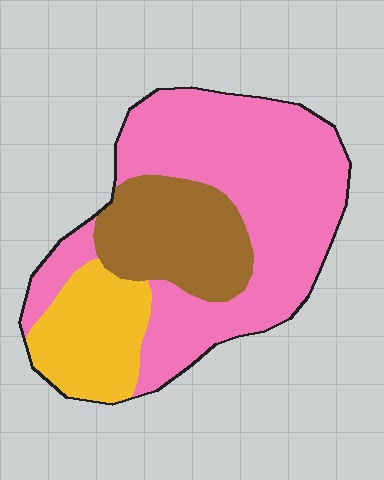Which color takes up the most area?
Pink, at roughly 60%.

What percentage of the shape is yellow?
Yellow covers around 20% of the shape.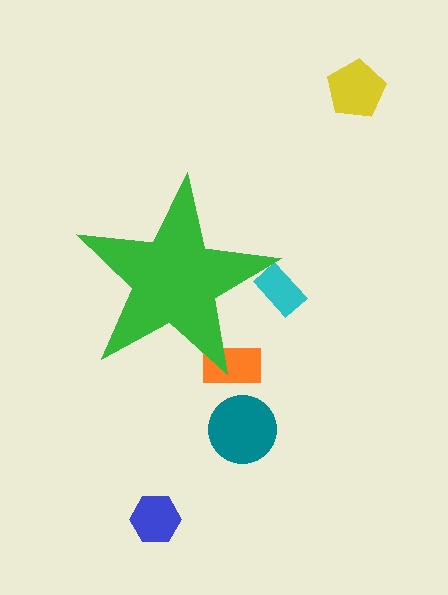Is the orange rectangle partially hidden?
Yes, the orange rectangle is partially hidden behind the green star.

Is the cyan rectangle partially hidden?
Yes, the cyan rectangle is partially hidden behind the green star.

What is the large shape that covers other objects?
A green star.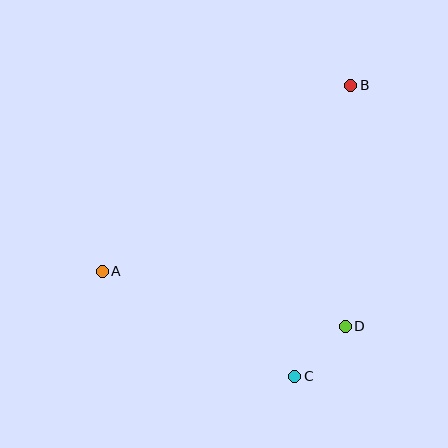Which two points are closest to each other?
Points C and D are closest to each other.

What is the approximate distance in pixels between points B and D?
The distance between B and D is approximately 241 pixels.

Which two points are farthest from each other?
Points A and B are farthest from each other.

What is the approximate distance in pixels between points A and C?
The distance between A and C is approximately 219 pixels.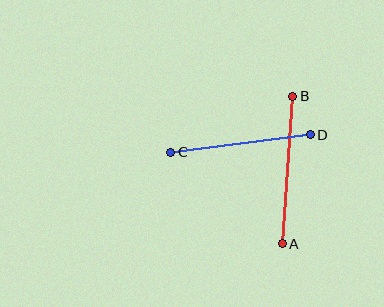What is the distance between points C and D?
The distance is approximately 141 pixels.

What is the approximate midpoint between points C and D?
The midpoint is at approximately (240, 143) pixels.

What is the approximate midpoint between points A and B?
The midpoint is at approximately (288, 170) pixels.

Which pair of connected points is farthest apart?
Points A and B are farthest apart.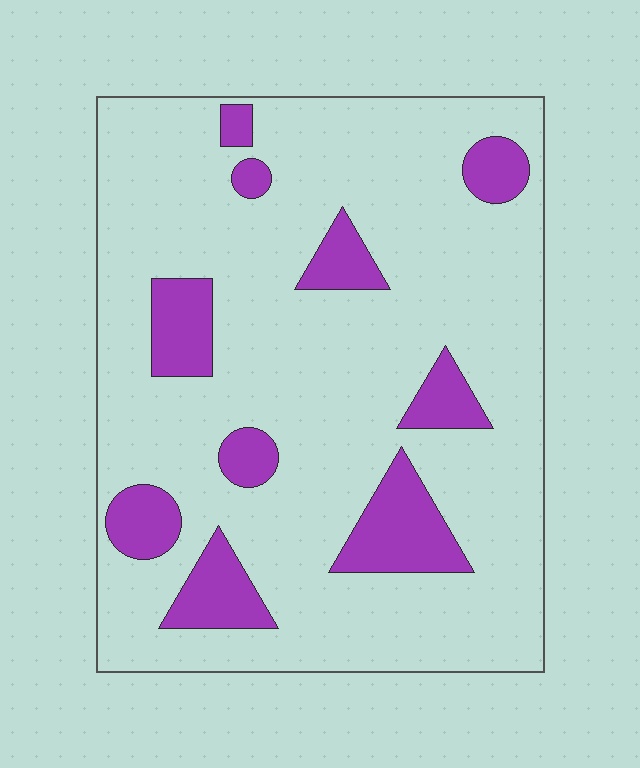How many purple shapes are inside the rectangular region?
10.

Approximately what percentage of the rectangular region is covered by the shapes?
Approximately 15%.